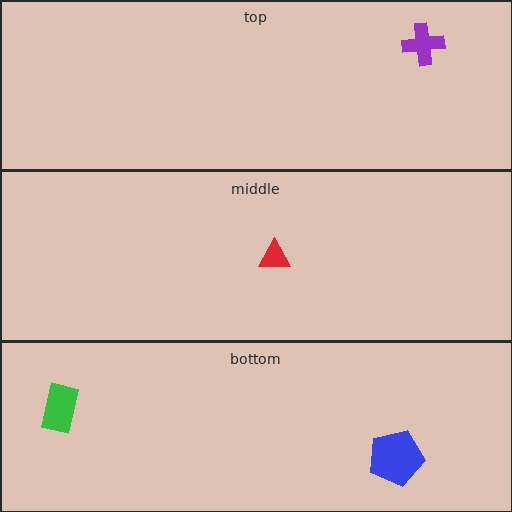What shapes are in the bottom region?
The green rectangle, the blue pentagon.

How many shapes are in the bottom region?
2.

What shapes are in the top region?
The purple cross.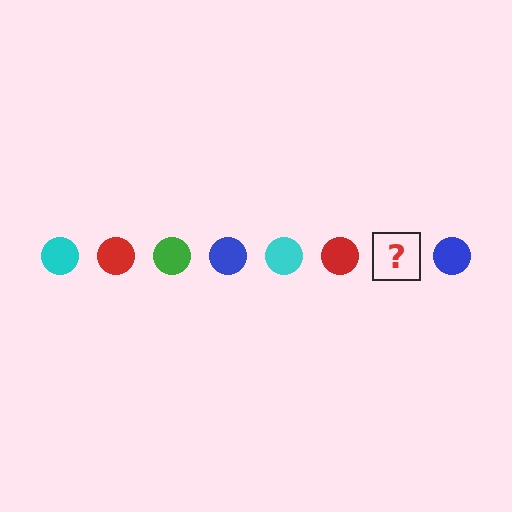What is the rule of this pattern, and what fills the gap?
The rule is that the pattern cycles through cyan, red, green, blue circles. The gap should be filled with a green circle.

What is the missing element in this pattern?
The missing element is a green circle.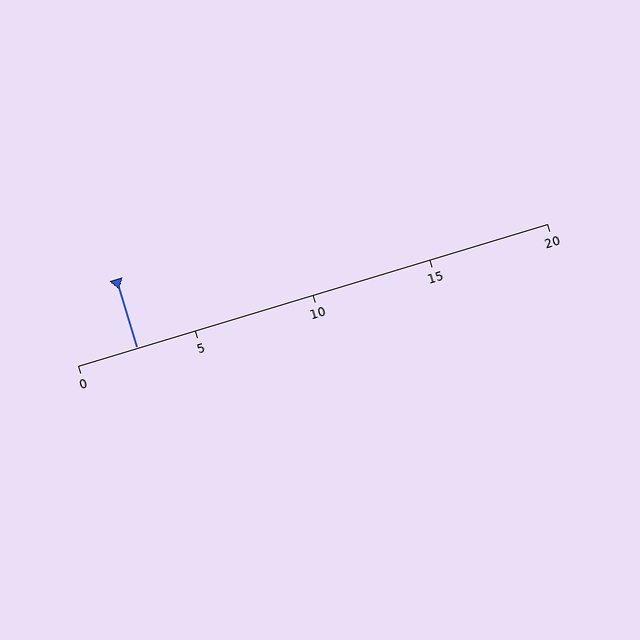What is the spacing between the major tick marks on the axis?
The major ticks are spaced 5 apart.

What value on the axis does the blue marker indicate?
The marker indicates approximately 2.5.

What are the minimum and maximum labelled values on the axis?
The axis runs from 0 to 20.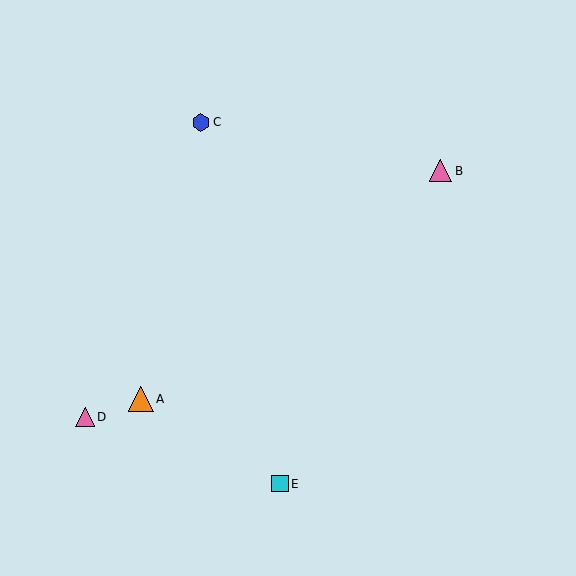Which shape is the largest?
The orange triangle (labeled A) is the largest.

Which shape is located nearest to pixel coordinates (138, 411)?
The orange triangle (labeled A) at (141, 399) is nearest to that location.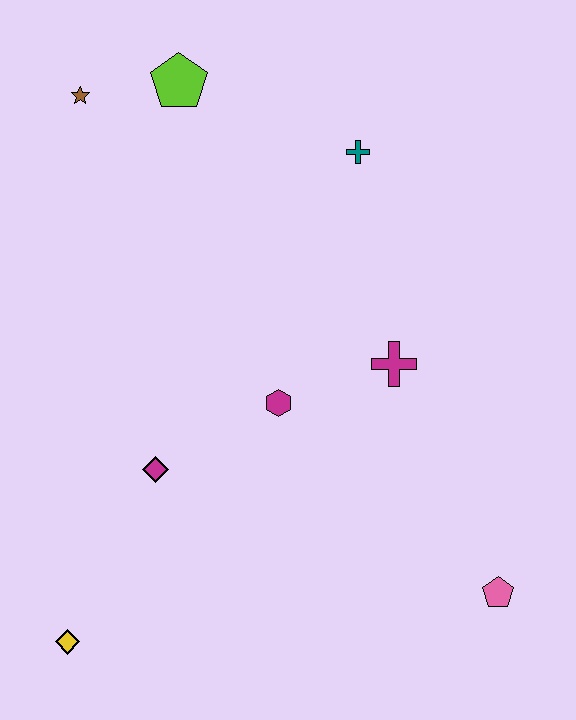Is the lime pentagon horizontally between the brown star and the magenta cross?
Yes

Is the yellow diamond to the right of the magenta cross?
No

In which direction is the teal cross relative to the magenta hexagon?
The teal cross is above the magenta hexagon.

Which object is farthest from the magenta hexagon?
The brown star is farthest from the magenta hexagon.